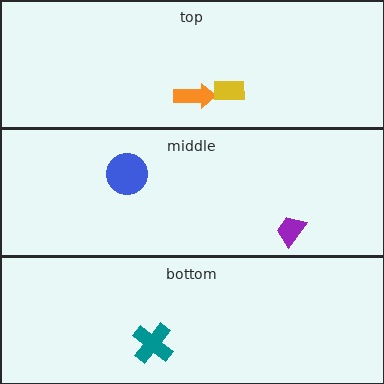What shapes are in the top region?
The orange arrow, the yellow rectangle.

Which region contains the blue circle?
The middle region.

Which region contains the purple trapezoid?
The middle region.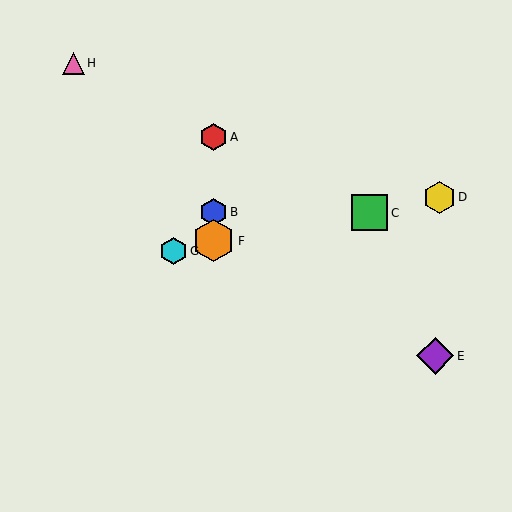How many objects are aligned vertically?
3 objects (A, B, F) are aligned vertically.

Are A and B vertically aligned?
Yes, both are at x≈213.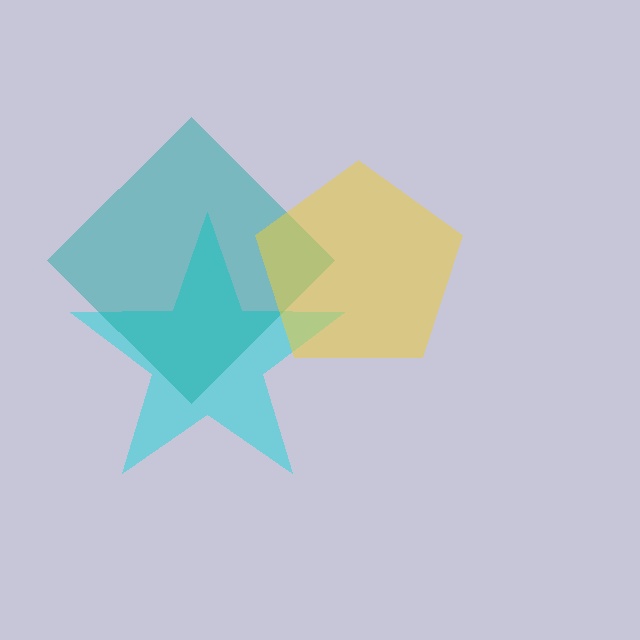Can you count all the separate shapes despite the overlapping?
Yes, there are 3 separate shapes.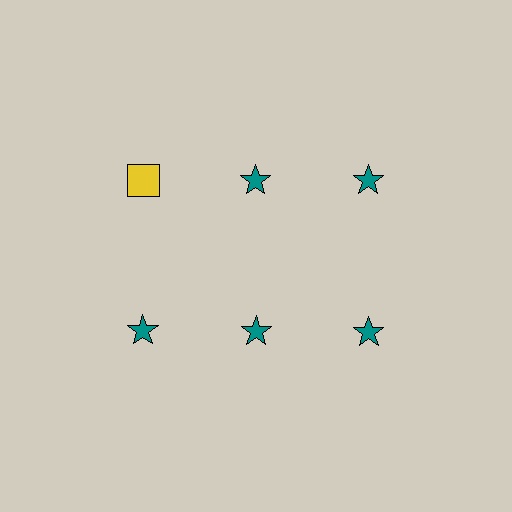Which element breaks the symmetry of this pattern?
The yellow square in the top row, leftmost column breaks the symmetry. All other shapes are teal stars.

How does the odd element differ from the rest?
It differs in both color (yellow instead of teal) and shape (square instead of star).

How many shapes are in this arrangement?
There are 6 shapes arranged in a grid pattern.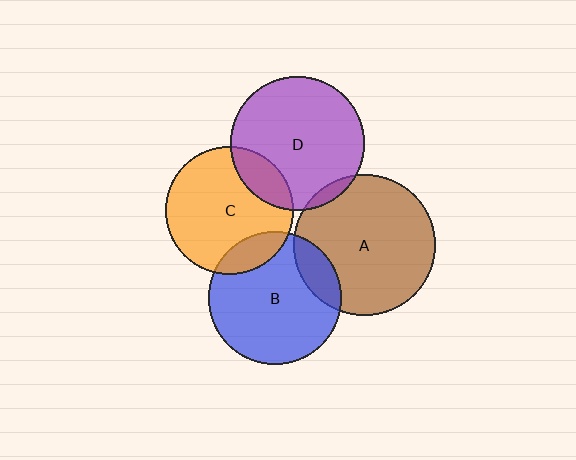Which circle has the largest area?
Circle A (brown).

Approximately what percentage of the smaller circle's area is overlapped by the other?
Approximately 15%.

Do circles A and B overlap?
Yes.